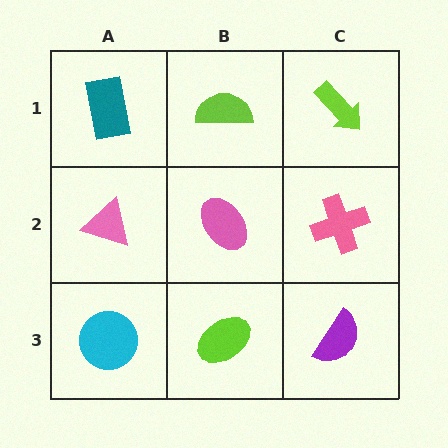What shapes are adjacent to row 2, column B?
A lime semicircle (row 1, column B), a lime ellipse (row 3, column B), a pink triangle (row 2, column A), a pink cross (row 2, column C).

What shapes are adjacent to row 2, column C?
A lime arrow (row 1, column C), a purple semicircle (row 3, column C), a pink ellipse (row 2, column B).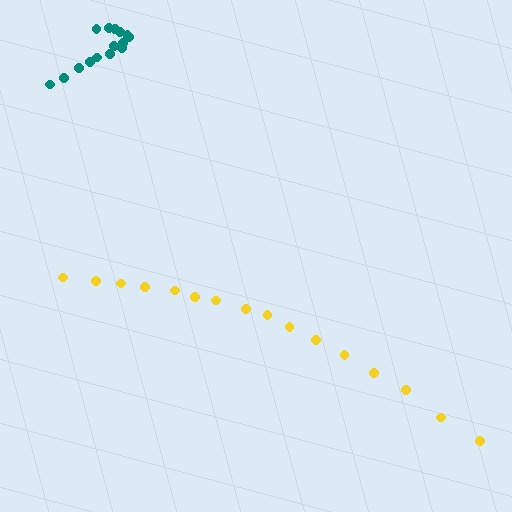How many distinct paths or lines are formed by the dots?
There are 2 distinct paths.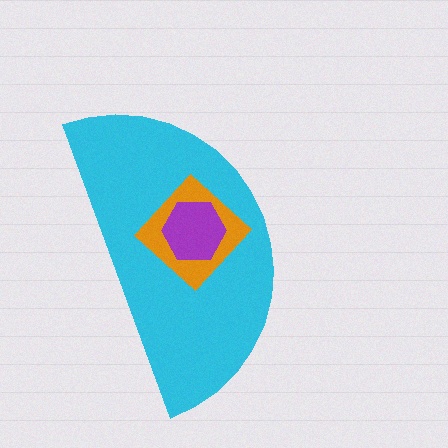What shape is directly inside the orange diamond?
The purple hexagon.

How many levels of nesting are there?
3.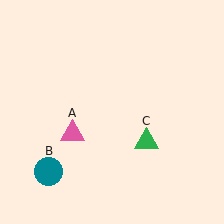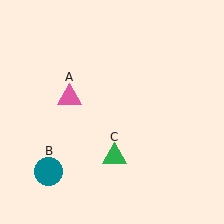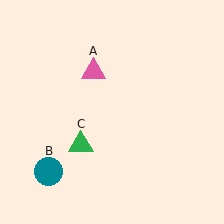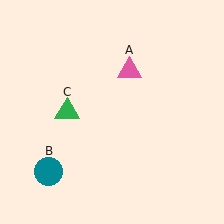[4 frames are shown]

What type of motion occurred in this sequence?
The pink triangle (object A), green triangle (object C) rotated clockwise around the center of the scene.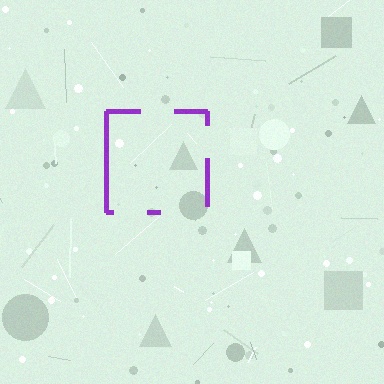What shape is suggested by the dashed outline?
The dashed outline suggests a square.